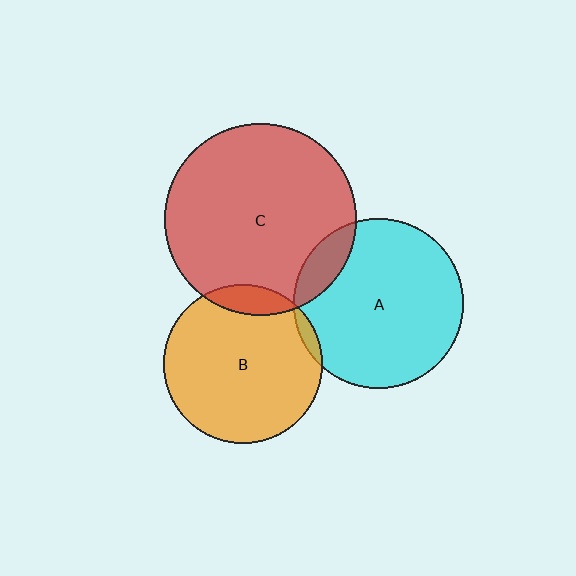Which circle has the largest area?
Circle C (red).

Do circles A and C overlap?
Yes.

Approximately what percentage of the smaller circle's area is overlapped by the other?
Approximately 10%.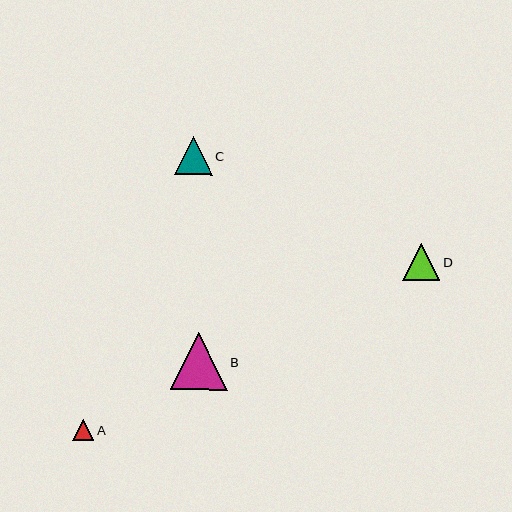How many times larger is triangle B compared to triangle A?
Triangle B is approximately 2.7 times the size of triangle A.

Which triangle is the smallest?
Triangle A is the smallest with a size of approximately 21 pixels.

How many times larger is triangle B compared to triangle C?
Triangle B is approximately 1.5 times the size of triangle C.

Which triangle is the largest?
Triangle B is the largest with a size of approximately 57 pixels.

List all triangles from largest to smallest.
From largest to smallest: B, C, D, A.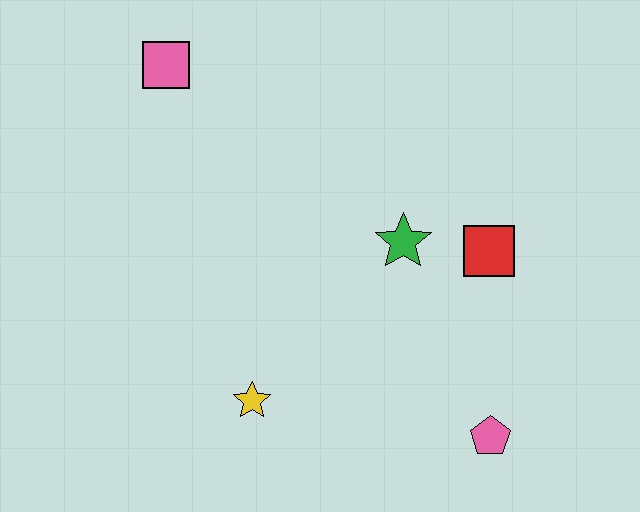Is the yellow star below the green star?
Yes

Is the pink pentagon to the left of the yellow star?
No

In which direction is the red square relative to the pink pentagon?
The red square is above the pink pentagon.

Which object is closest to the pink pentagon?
The red square is closest to the pink pentagon.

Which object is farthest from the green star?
The pink square is farthest from the green star.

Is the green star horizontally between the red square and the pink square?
Yes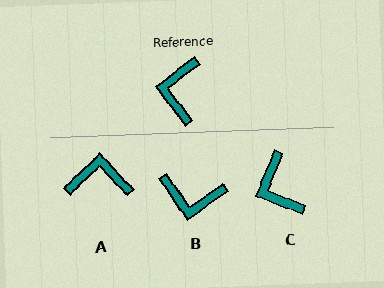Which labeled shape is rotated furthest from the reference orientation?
B, about 87 degrees away.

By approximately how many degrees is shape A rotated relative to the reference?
Approximately 83 degrees clockwise.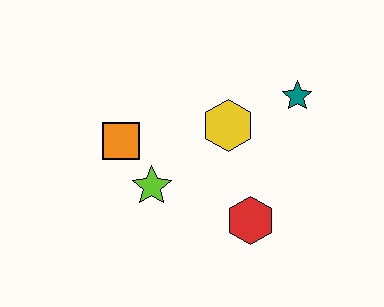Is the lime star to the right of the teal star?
No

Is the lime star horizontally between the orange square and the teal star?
Yes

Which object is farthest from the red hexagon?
The orange square is farthest from the red hexagon.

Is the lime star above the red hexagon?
Yes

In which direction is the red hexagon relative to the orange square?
The red hexagon is to the right of the orange square.